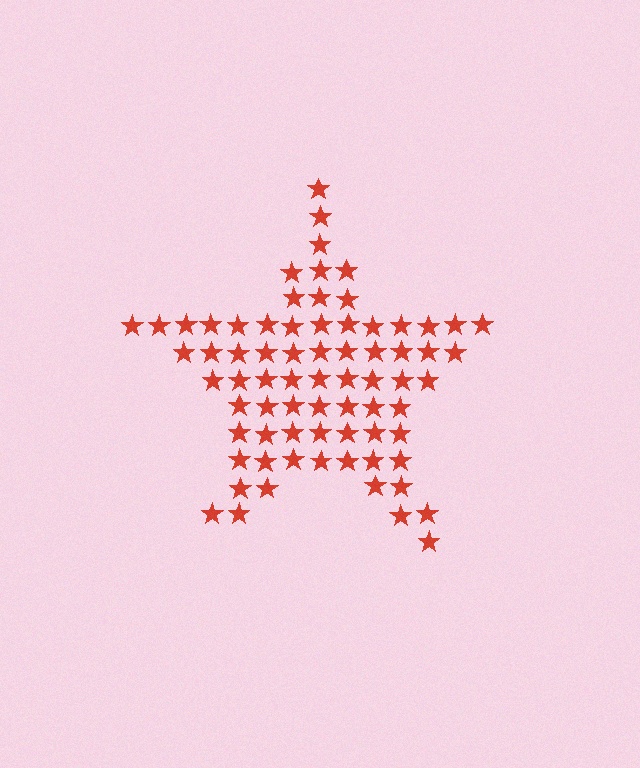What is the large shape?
The large shape is a star.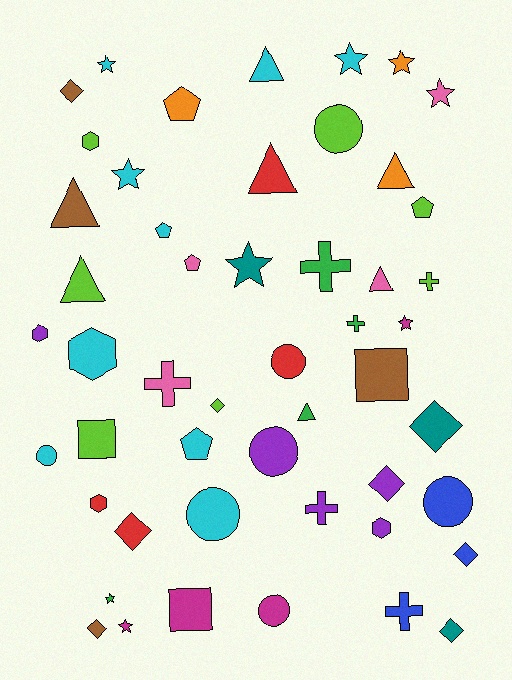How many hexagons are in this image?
There are 5 hexagons.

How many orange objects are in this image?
There are 3 orange objects.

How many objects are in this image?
There are 50 objects.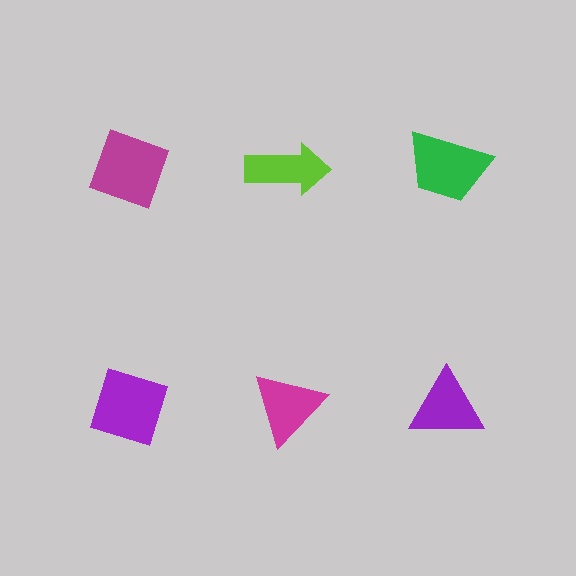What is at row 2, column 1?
A purple diamond.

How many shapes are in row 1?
3 shapes.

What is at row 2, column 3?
A purple triangle.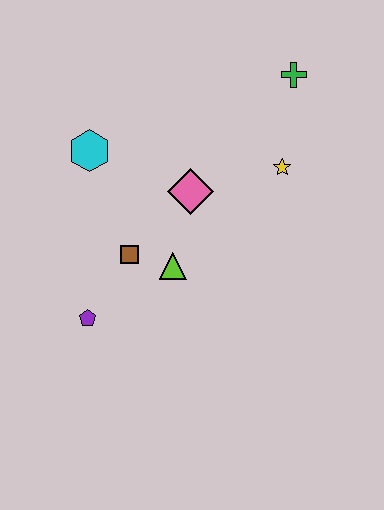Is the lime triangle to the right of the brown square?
Yes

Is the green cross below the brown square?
No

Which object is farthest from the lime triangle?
The green cross is farthest from the lime triangle.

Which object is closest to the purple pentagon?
The brown square is closest to the purple pentagon.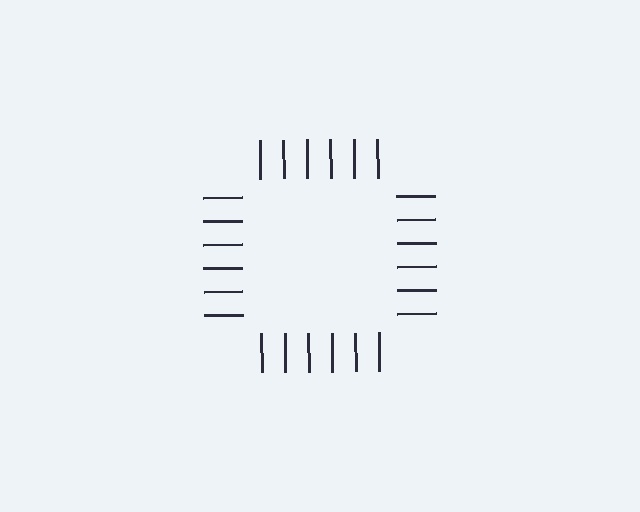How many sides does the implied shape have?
4 sides — the line-ends trace a square.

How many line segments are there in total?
24 — 6 along each of the 4 edges.